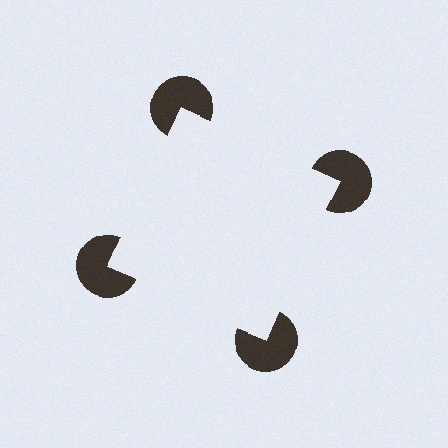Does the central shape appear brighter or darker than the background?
It typically appears slightly brighter than the background, even though no actual brightness change is drawn.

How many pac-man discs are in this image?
There are 4 — one at each vertex of the illusory square.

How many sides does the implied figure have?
4 sides.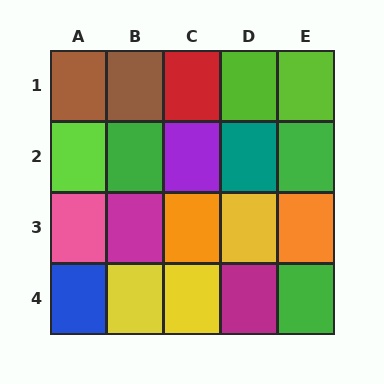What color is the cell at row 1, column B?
Brown.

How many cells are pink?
1 cell is pink.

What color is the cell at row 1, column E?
Lime.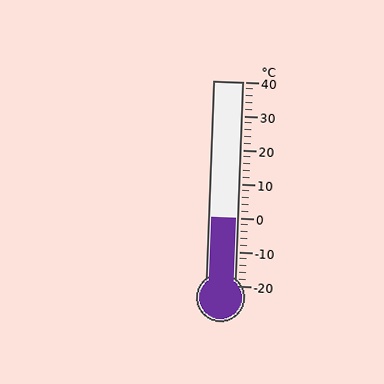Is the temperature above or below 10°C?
The temperature is below 10°C.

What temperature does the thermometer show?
The thermometer shows approximately 0°C.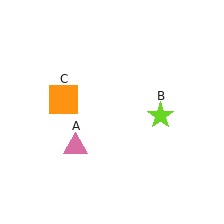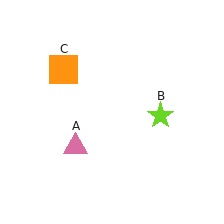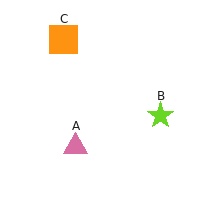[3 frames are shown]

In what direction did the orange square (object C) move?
The orange square (object C) moved up.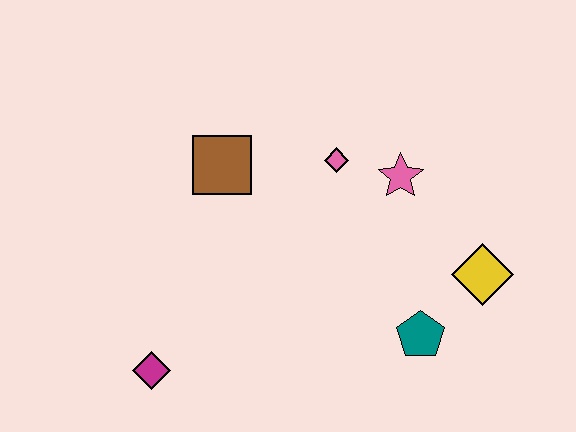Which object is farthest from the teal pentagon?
The magenta diamond is farthest from the teal pentagon.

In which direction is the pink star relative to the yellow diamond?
The pink star is above the yellow diamond.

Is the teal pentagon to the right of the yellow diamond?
No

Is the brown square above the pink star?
Yes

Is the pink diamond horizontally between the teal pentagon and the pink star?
No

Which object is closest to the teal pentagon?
The yellow diamond is closest to the teal pentagon.